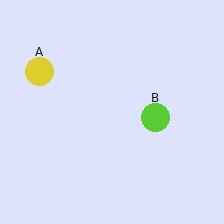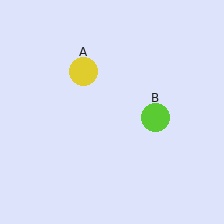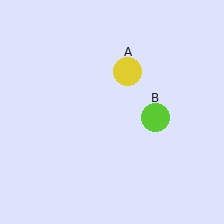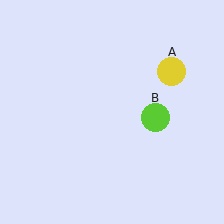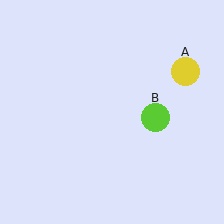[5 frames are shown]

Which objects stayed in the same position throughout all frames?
Lime circle (object B) remained stationary.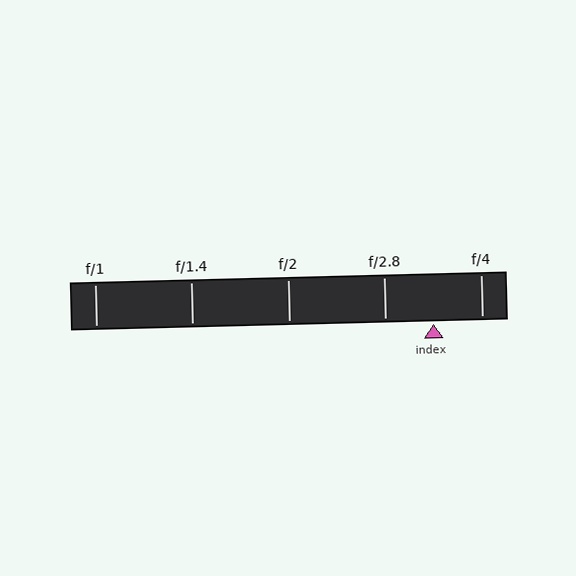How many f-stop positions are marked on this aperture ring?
There are 5 f-stop positions marked.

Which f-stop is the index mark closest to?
The index mark is closest to f/2.8.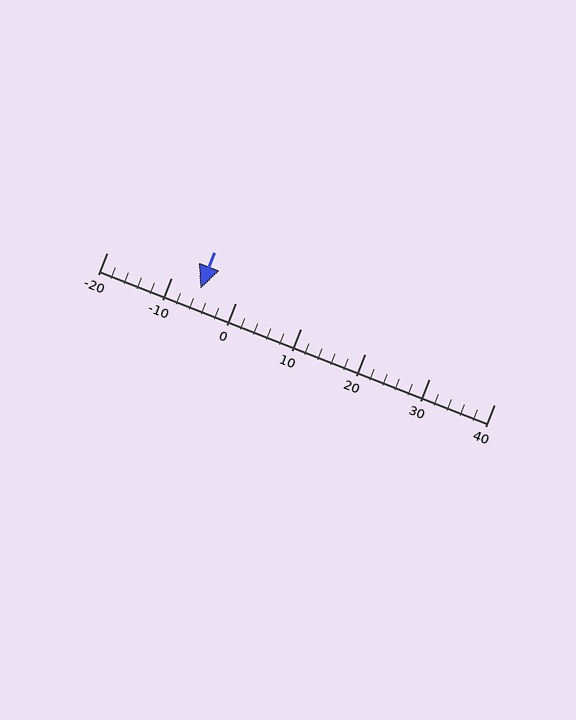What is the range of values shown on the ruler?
The ruler shows values from -20 to 40.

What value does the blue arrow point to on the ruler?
The blue arrow points to approximately -6.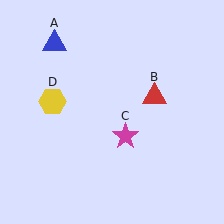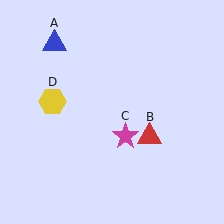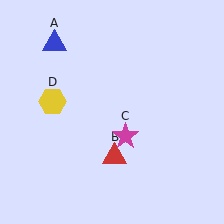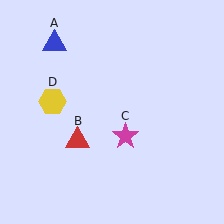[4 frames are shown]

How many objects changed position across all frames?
1 object changed position: red triangle (object B).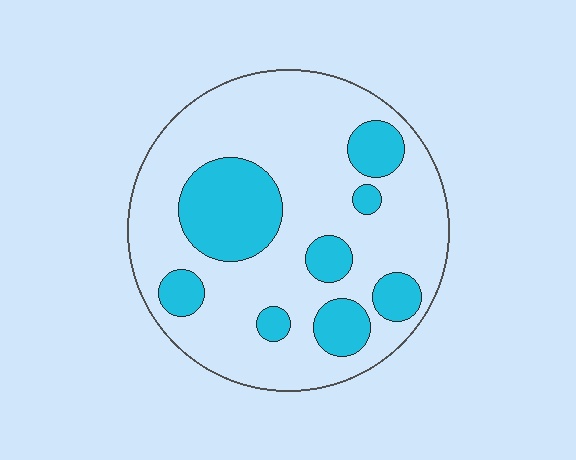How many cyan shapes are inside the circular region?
8.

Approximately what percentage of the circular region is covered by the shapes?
Approximately 25%.